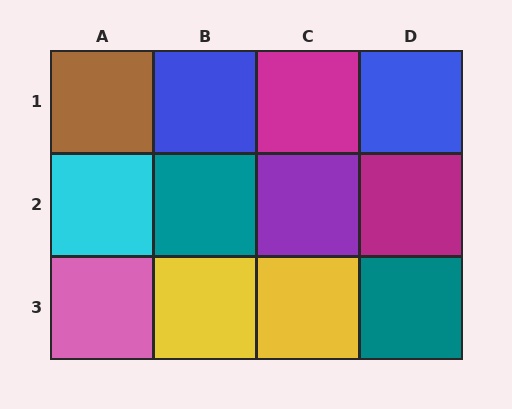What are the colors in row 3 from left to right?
Pink, yellow, yellow, teal.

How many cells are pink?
1 cell is pink.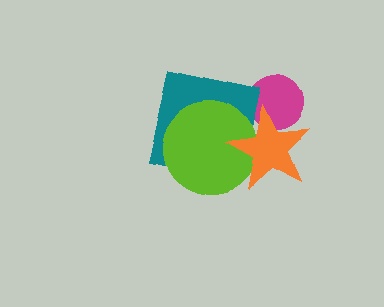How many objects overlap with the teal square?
2 objects overlap with the teal square.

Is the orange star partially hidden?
No, no other shape covers it.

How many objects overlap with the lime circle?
2 objects overlap with the lime circle.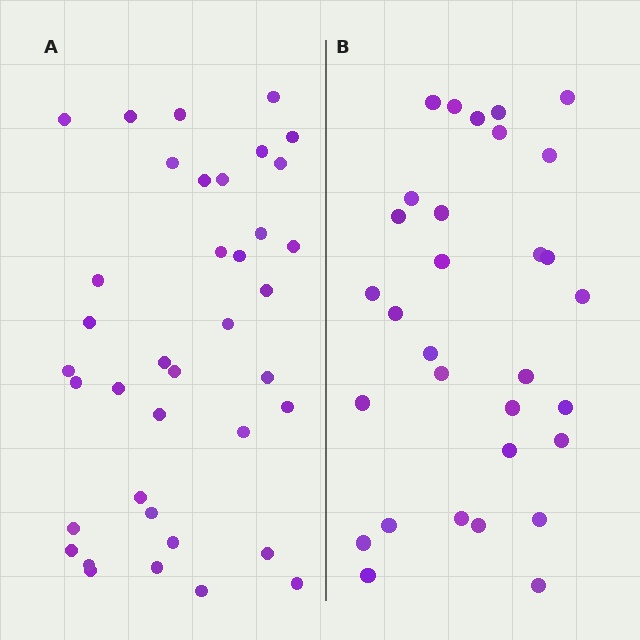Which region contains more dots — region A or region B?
Region A (the left region) has more dots.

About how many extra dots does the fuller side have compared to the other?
Region A has roughly 8 or so more dots than region B.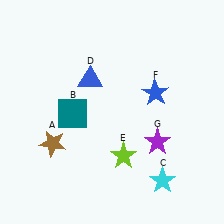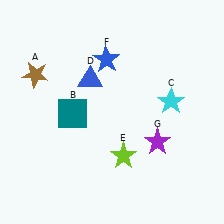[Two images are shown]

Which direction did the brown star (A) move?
The brown star (A) moved up.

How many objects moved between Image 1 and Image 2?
3 objects moved between the two images.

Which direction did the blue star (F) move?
The blue star (F) moved left.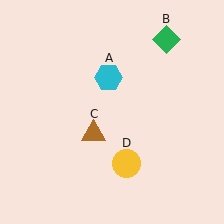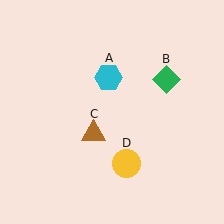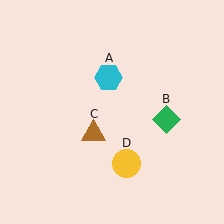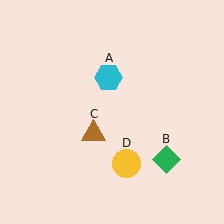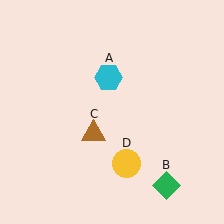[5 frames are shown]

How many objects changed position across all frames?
1 object changed position: green diamond (object B).